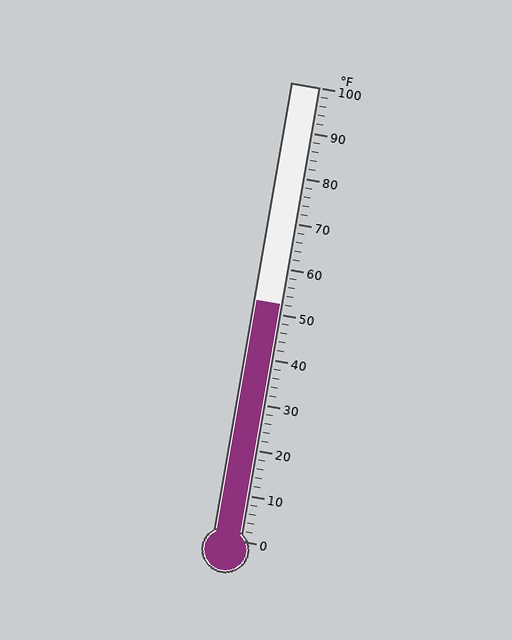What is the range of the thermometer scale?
The thermometer scale ranges from 0°F to 100°F.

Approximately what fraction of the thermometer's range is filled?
The thermometer is filled to approximately 50% of its range.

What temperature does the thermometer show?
The thermometer shows approximately 52°F.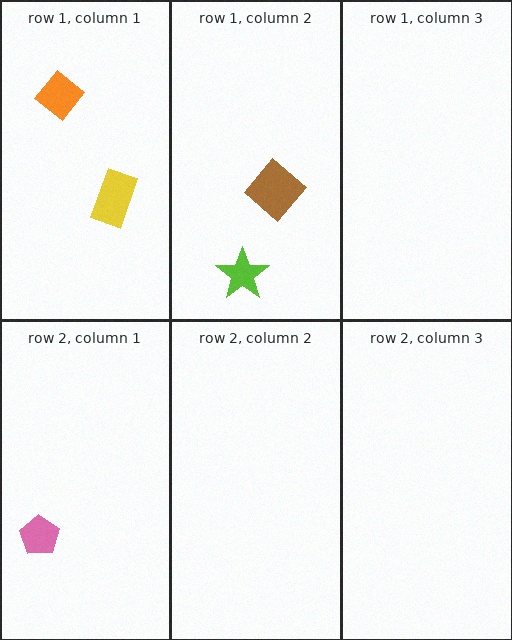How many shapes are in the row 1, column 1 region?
2.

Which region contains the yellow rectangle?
The row 1, column 1 region.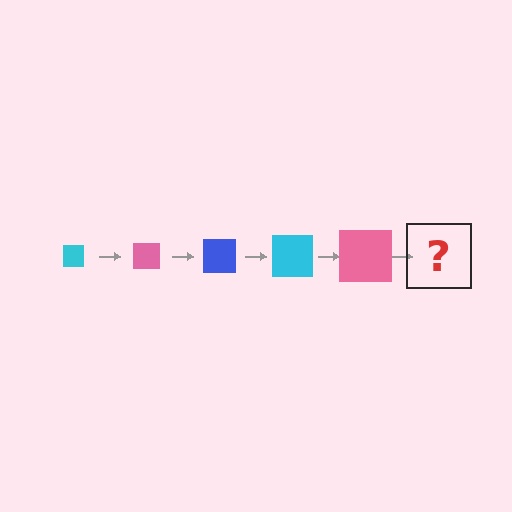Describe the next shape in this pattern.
It should be a blue square, larger than the previous one.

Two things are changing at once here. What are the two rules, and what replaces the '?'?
The two rules are that the square grows larger each step and the color cycles through cyan, pink, and blue. The '?' should be a blue square, larger than the previous one.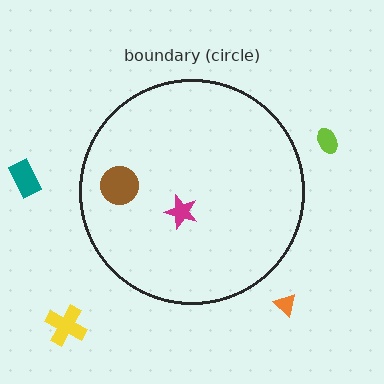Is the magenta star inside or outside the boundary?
Inside.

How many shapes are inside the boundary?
2 inside, 4 outside.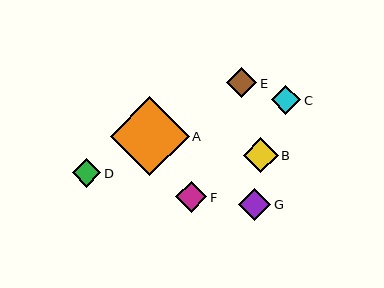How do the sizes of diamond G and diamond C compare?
Diamond G and diamond C are approximately the same size.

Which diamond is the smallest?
Diamond D is the smallest with a size of approximately 29 pixels.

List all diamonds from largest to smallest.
From largest to smallest: A, B, G, F, E, C, D.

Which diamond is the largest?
Diamond A is the largest with a size of approximately 79 pixels.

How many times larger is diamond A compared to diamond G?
Diamond A is approximately 2.4 times the size of diamond G.